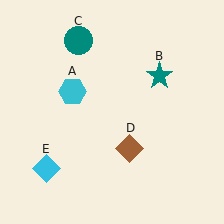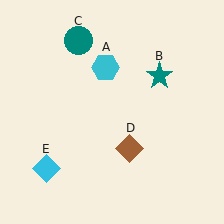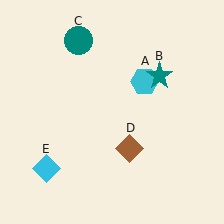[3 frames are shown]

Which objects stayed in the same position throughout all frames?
Teal star (object B) and teal circle (object C) and brown diamond (object D) and cyan diamond (object E) remained stationary.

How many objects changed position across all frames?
1 object changed position: cyan hexagon (object A).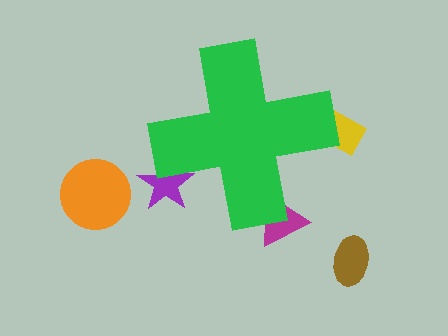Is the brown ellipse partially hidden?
No, the brown ellipse is fully visible.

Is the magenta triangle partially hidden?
Yes, the magenta triangle is partially hidden behind the green cross.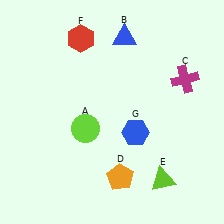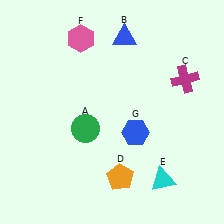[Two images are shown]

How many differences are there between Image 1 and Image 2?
There are 3 differences between the two images.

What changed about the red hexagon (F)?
In Image 1, F is red. In Image 2, it changed to pink.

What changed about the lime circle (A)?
In Image 1, A is lime. In Image 2, it changed to green.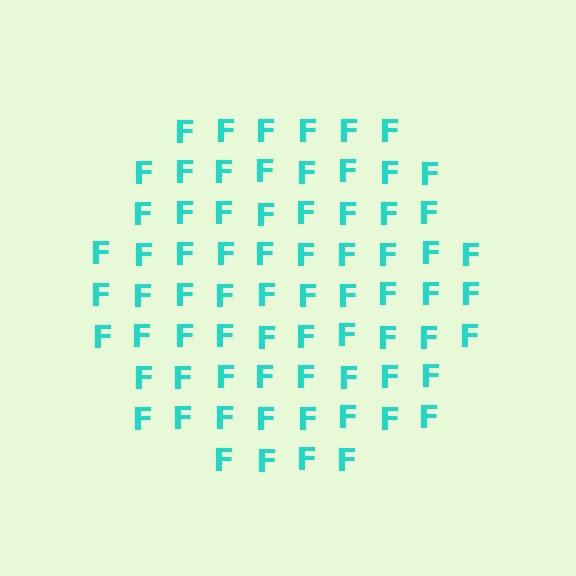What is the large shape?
The large shape is a circle.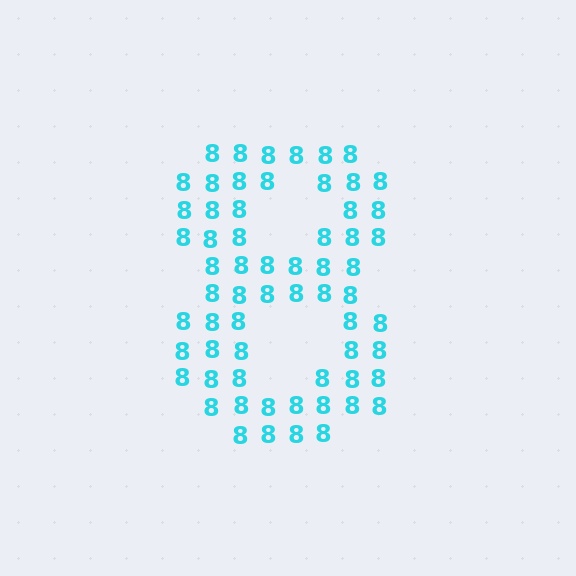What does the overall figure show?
The overall figure shows the digit 8.